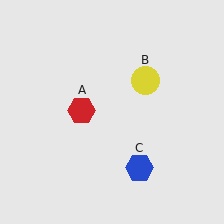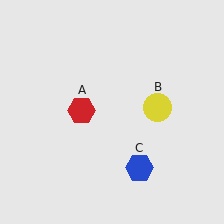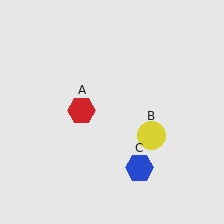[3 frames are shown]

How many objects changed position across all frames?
1 object changed position: yellow circle (object B).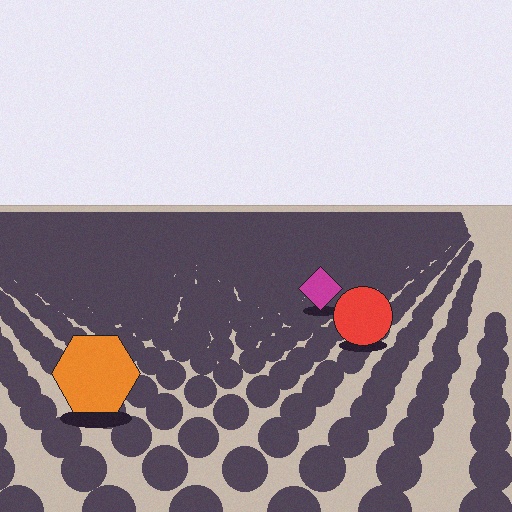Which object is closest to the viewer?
The orange hexagon is closest. The texture marks near it are larger and more spread out.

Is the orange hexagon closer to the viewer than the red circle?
Yes. The orange hexagon is closer — you can tell from the texture gradient: the ground texture is coarser near it.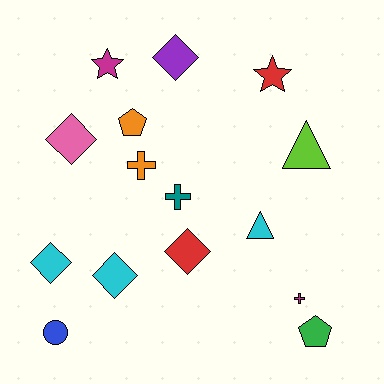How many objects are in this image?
There are 15 objects.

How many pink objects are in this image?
There is 1 pink object.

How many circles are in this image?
There is 1 circle.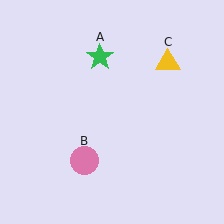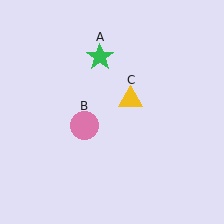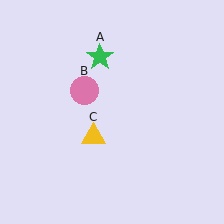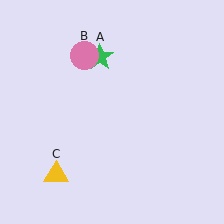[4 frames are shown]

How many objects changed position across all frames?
2 objects changed position: pink circle (object B), yellow triangle (object C).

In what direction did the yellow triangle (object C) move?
The yellow triangle (object C) moved down and to the left.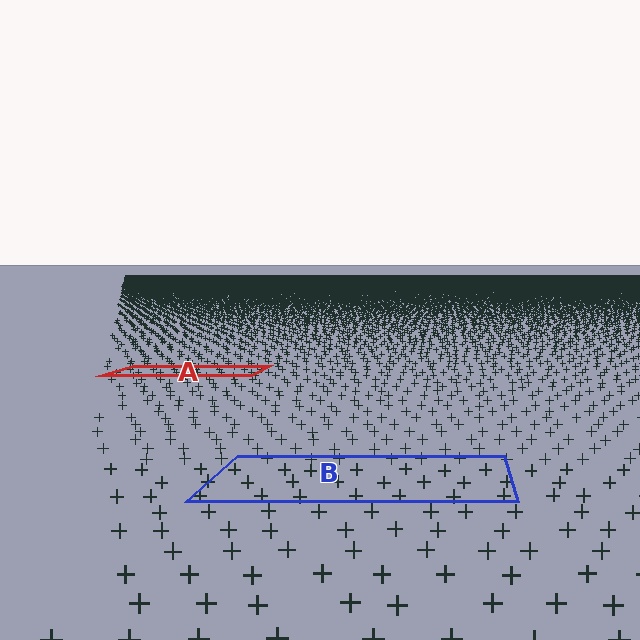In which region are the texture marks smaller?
The texture marks are smaller in region A, because it is farther away.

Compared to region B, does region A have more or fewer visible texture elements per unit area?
Region A has more texture elements per unit area — they are packed more densely because it is farther away.